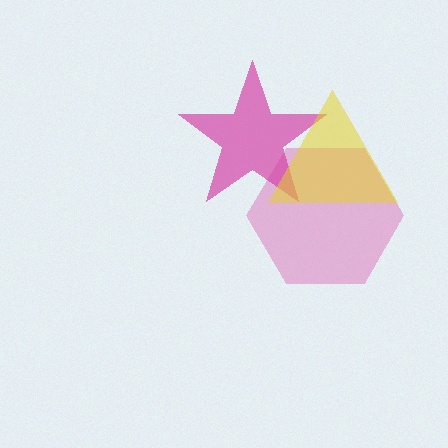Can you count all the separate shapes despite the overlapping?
Yes, there are 3 separate shapes.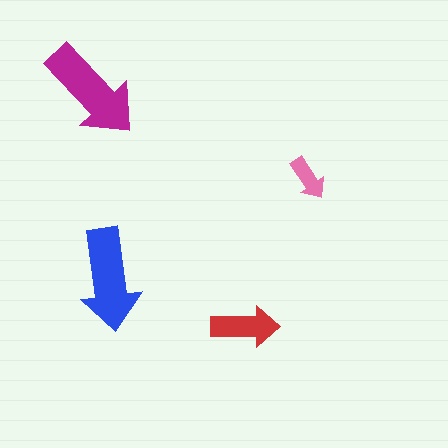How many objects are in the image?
There are 4 objects in the image.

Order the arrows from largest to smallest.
the magenta one, the blue one, the red one, the pink one.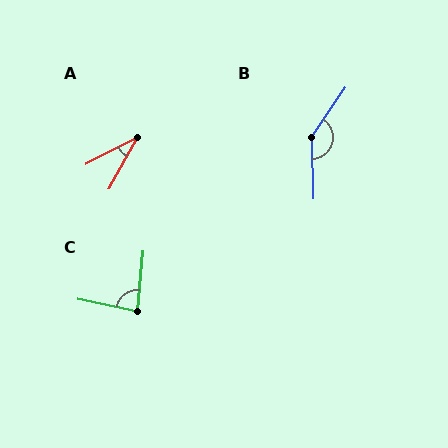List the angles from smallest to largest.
A (33°), C (83°), B (144°).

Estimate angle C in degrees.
Approximately 83 degrees.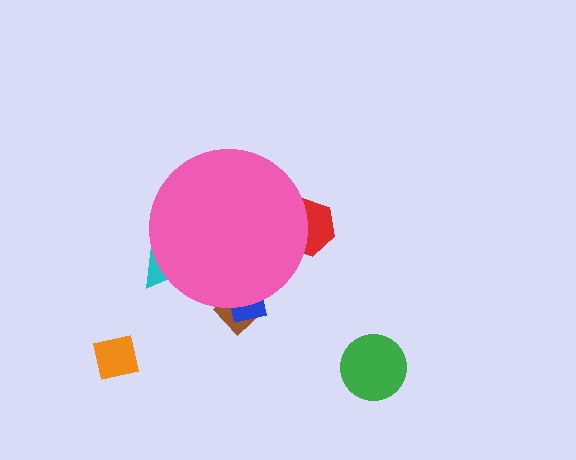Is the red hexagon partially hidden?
Yes, the red hexagon is partially hidden behind the pink circle.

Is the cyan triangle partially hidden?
Yes, the cyan triangle is partially hidden behind the pink circle.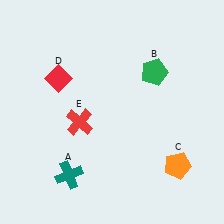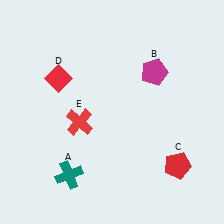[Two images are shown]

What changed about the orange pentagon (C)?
In Image 1, C is orange. In Image 2, it changed to red.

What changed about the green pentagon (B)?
In Image 1, B is green. In Image 2, it changed to magenta.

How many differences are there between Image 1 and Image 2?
There are 2 differences between the two images.